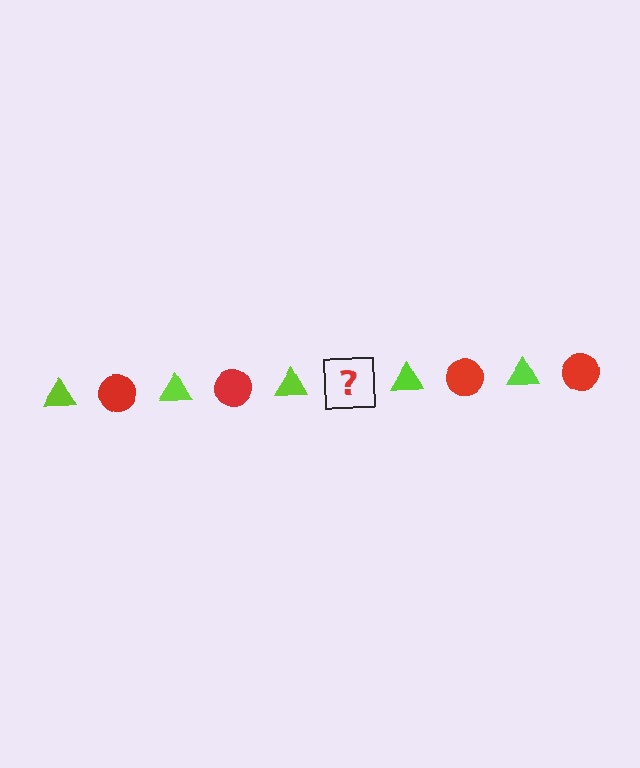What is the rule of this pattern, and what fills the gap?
The rule is that the pattern alternates between lime triangle and red circle. The gap should be filled with a red circle.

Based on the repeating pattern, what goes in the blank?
The blank should be a red circle.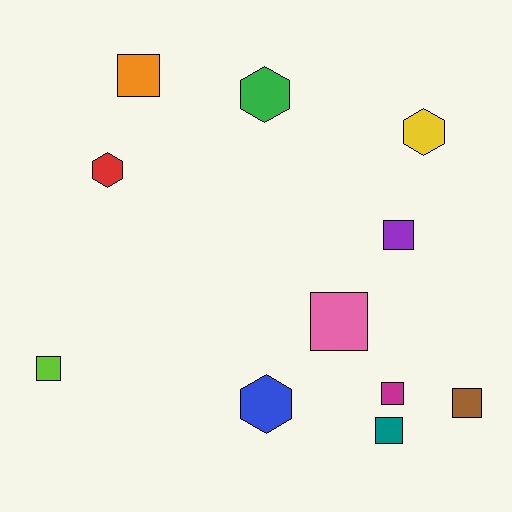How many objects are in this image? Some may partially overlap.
There are 11 objects.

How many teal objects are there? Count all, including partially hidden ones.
There is 1 teal object.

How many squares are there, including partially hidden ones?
There are 7 squares.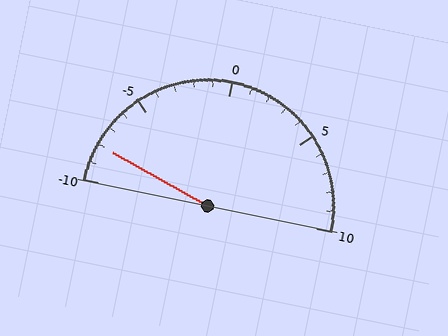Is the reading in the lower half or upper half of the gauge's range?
The reading is in the lower half of the range (-10 to 10).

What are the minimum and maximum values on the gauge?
The gauge ranges from -10 to 10.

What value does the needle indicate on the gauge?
The needle indicates approximately -8.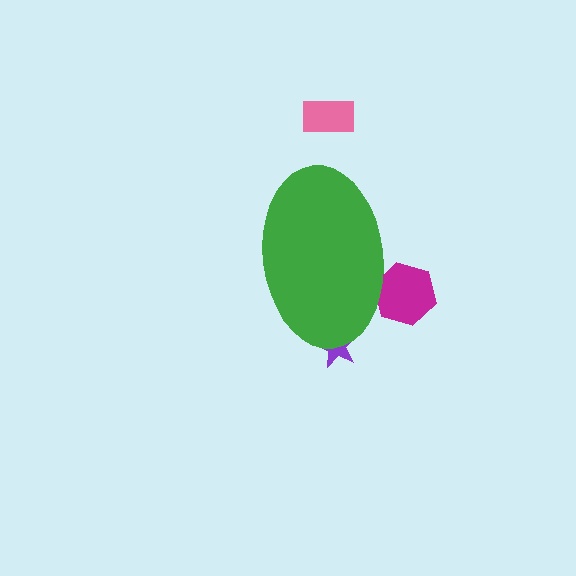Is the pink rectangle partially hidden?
No, the pink rectangle is fully visible.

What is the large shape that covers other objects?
A green ellipse.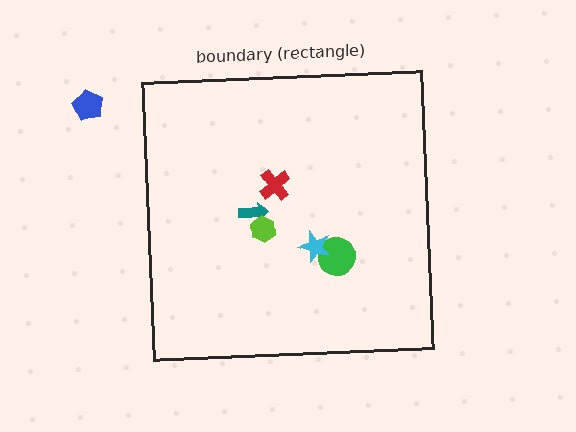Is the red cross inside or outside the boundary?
Inside.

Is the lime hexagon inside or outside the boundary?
Inside.